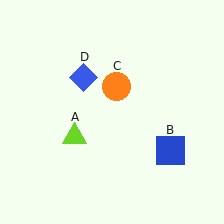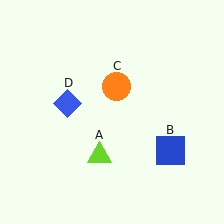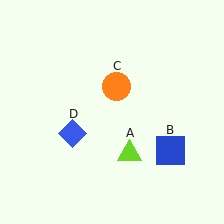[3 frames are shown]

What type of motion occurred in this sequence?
The lime triangle (object A), blue diamond (object D) rotated counterclockwise around the center of the scene.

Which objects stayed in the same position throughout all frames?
Blue square (object B) and orange circle (object C) remained stationary.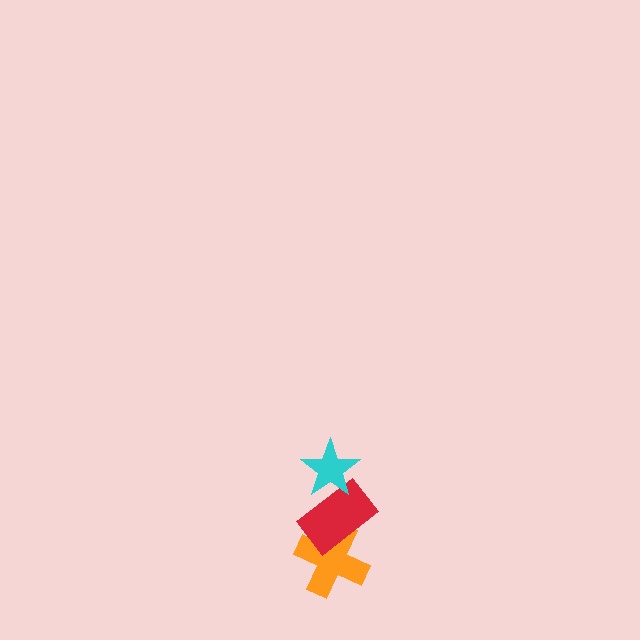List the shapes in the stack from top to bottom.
From top to bottom: the cyan star, the red rectangle, the orange cross.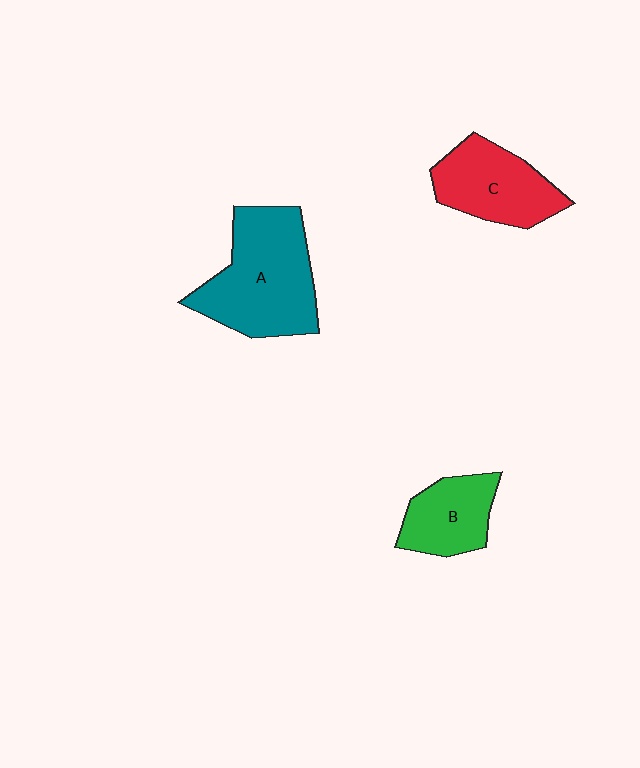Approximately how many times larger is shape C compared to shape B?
Approximately 1.3 times.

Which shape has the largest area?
Shape A (teal).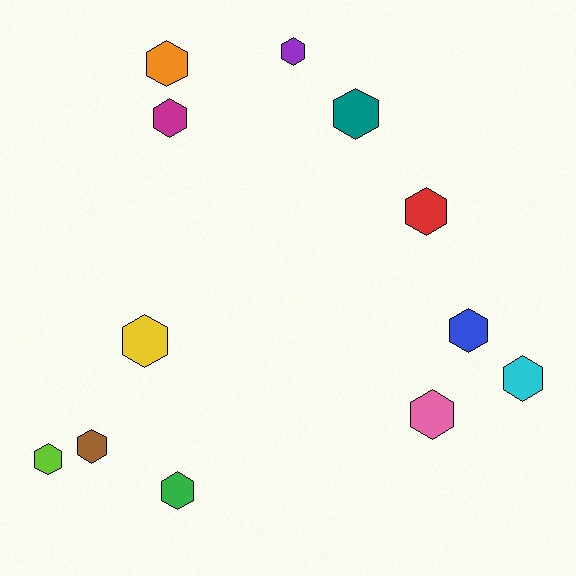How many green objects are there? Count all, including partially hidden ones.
There is 1 green object.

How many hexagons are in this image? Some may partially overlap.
There are 12 hexagons.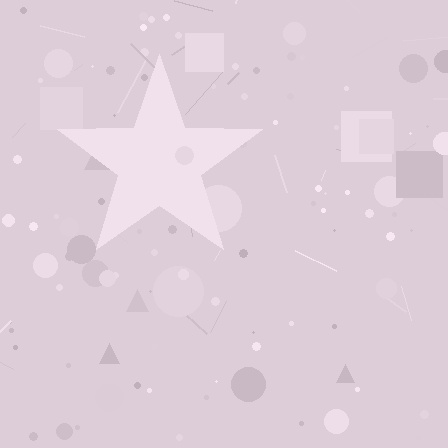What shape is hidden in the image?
A star is hidden in the image.